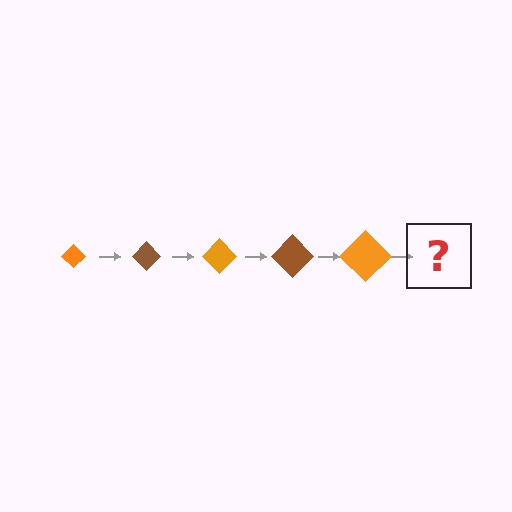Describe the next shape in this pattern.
It should be a brown diamond, larger than the previous one.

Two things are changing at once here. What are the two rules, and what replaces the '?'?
The two rules are that the diamond grows larger each step and the color cycles through orange and brown. The '?' should be a brown diamond, larger than the previous one.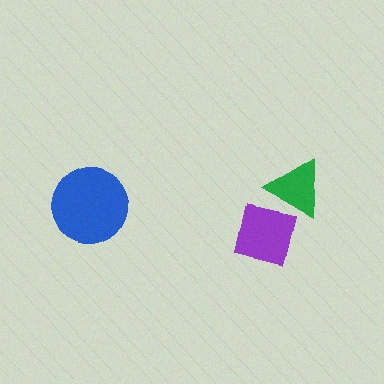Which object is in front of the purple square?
The green triangle is in front of the purple square.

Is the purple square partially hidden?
Yes, it is partially covered by another shape.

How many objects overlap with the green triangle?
1 object overlaps with the green triangle.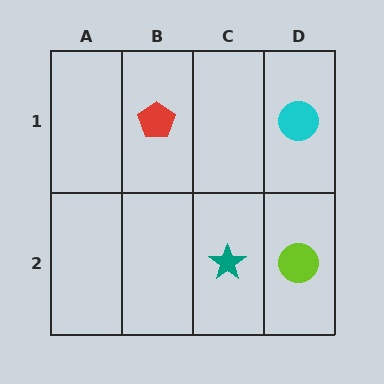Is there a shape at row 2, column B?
No, that cell is empty.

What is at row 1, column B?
A red pentagon.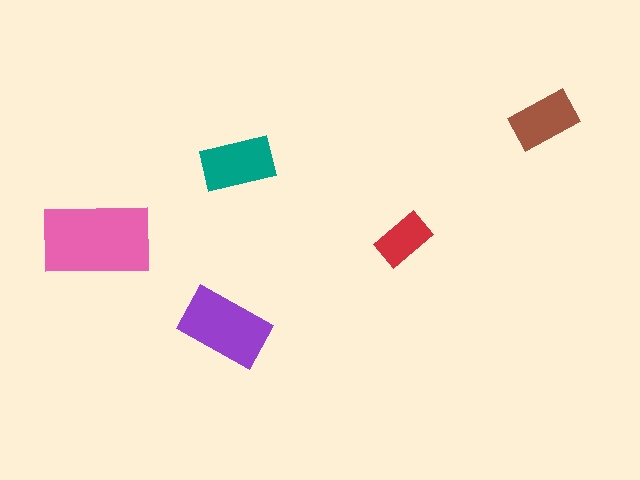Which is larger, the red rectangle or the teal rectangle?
The teal one.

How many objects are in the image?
There are 5 objects in the image.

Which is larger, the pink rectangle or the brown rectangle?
The pink one.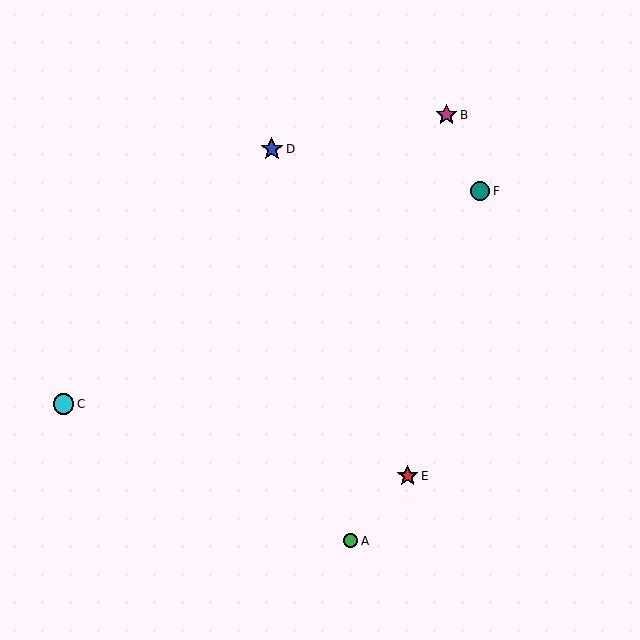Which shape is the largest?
The blue star (labeled D) is the largest.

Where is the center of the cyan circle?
The center of the cyan circle is at (64, 404).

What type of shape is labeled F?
Shape F is a teal circle.